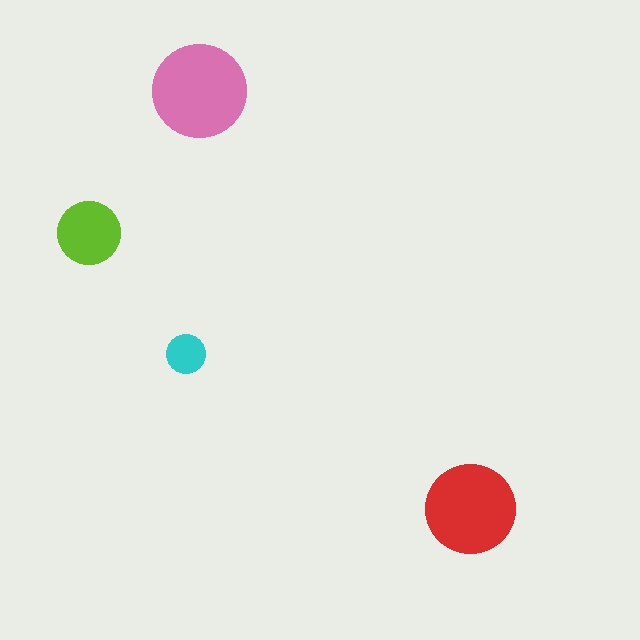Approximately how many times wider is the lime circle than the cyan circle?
About 1.5 times wider.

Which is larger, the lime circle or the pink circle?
The pink one.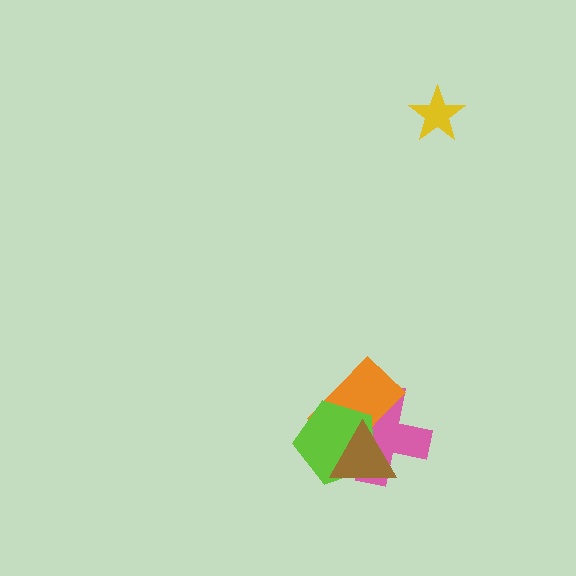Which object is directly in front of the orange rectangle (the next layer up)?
The lime pentagon is directly in front of the orange rectangle.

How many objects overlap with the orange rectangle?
3 objects overlap with the orange rectangle.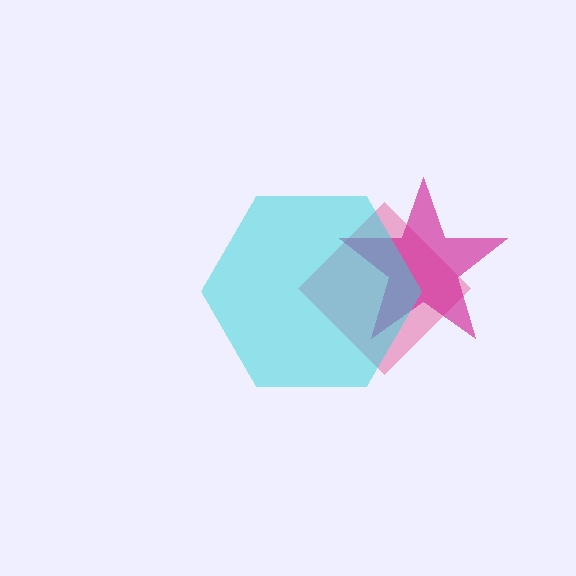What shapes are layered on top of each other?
The layered shapes are: a pink diamond, a magenta star, a cyan hexagon.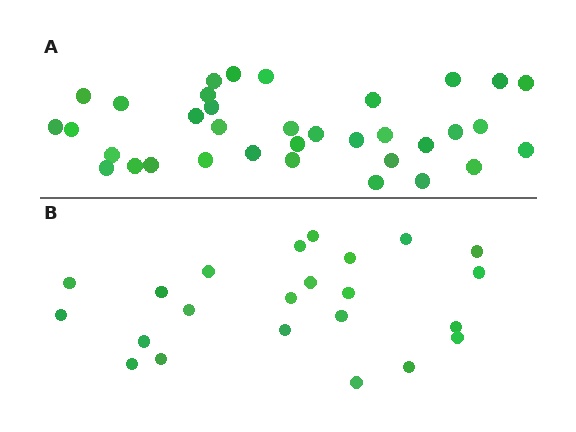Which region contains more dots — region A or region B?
Region A (the top region) has more dots.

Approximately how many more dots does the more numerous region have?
Region A has roughly 12 or so more dots than region B.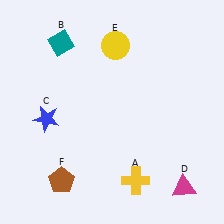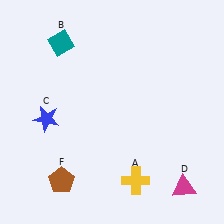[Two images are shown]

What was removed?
The yellow circle (E) was removed in Image 2.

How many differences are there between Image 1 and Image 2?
There is 1 difference between the two images.